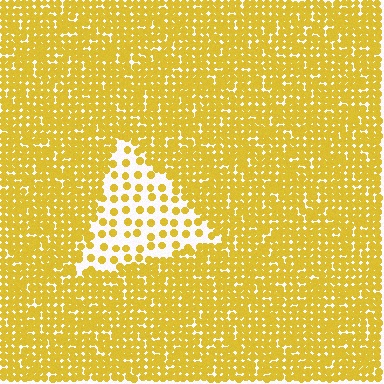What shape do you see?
I see a triangle.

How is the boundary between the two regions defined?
The boundary is defined by a change in element density (approximately 3.0x ratio). All elements are the same color, size, and shape.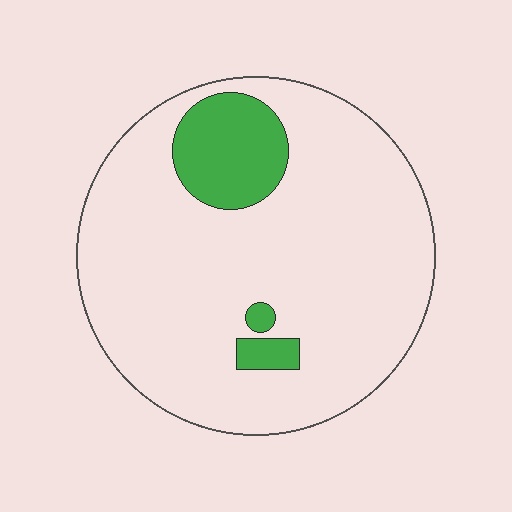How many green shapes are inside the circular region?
3.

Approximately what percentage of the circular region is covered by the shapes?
Approximately 15%.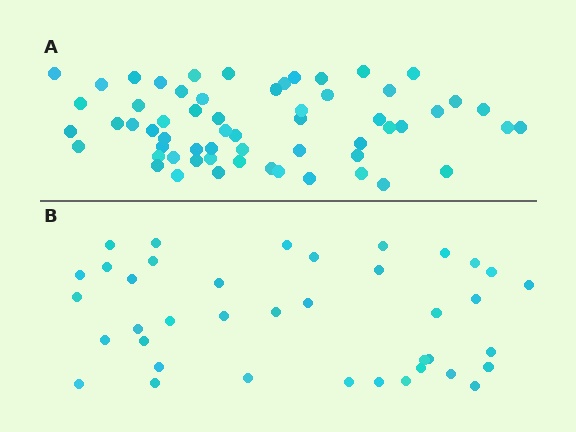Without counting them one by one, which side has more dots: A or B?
Region A (the top region) has more dots.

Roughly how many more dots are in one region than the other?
Region A has approximately 20 more dots than region B.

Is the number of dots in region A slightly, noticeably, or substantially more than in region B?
Region A has substantially more. The ratio is roughly 1.5 to 1.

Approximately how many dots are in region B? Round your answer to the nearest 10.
About 40 dots. (The exact count is 39, which rounds to 40.)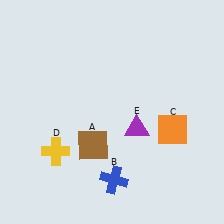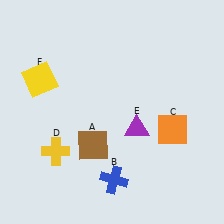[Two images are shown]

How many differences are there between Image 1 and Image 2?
There is 1 difference between the two images.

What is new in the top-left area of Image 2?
A yellow square (F) was added in the top-left area of Image 2.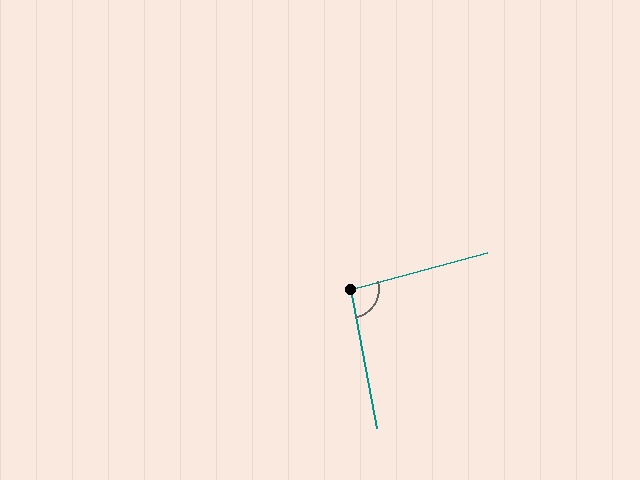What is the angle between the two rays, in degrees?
Approximately 95 degrees.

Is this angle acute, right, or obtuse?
It is approximately a right angle.